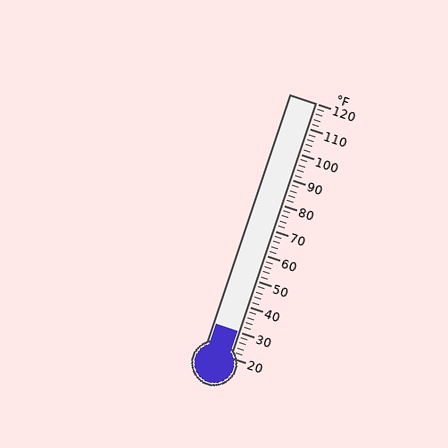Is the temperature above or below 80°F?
The temperature is below 80°F.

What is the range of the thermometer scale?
The thermometer scale ranges from 20°F to 120°F.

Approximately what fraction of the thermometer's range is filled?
The thermometer is filled to approximately 10% of its range.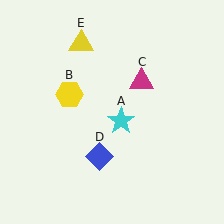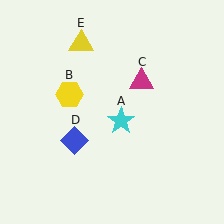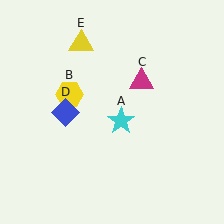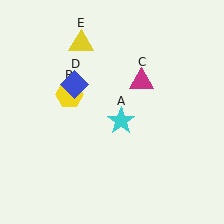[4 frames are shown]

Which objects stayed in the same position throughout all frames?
Cyan star (object A) and yellow hexagon (object B) and magenta triangle (object C) and yellow triangle (object E) remained stationary.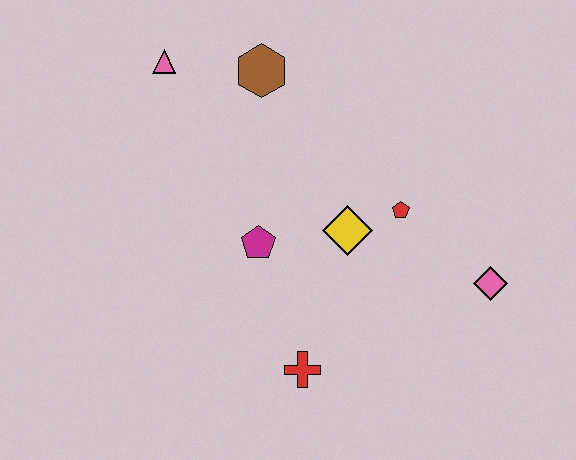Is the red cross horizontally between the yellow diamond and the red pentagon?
No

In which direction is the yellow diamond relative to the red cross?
The yellow diamond is above the red cross.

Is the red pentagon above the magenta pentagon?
Yes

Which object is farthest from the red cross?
The pink triangle is farthest from the red cross.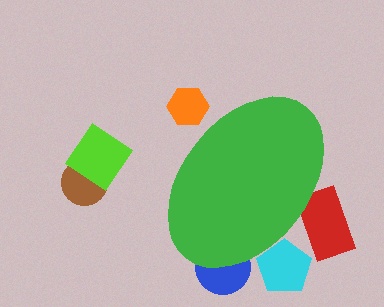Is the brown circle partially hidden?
No, the brown circle is fully visible.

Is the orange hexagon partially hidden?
Yes, the orange hexagon is partially hidden behind the green ellipse.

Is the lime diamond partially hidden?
No, the lime diamond is fully visible.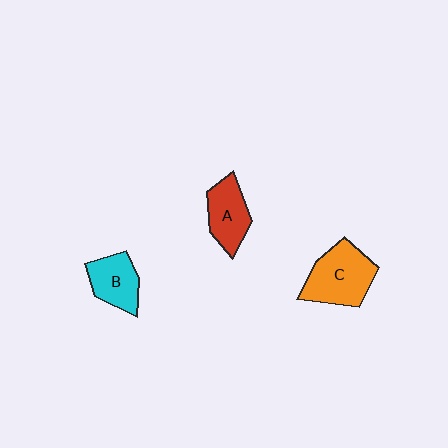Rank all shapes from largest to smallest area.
From largest to smallest: C (orange), A (red), B (cyan).